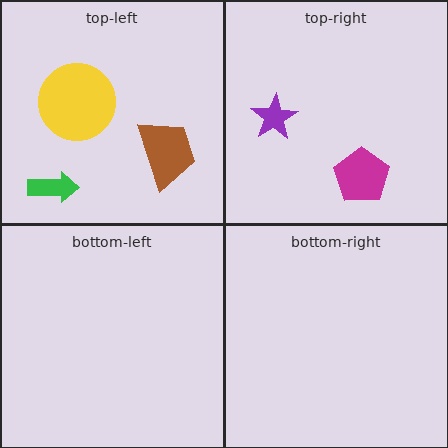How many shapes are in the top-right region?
2.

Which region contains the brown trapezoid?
The top-left region.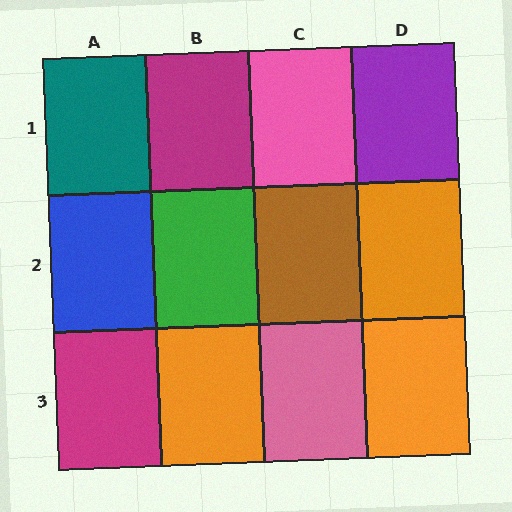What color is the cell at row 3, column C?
Pink.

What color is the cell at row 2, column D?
Orange.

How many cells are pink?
2 cells are pink.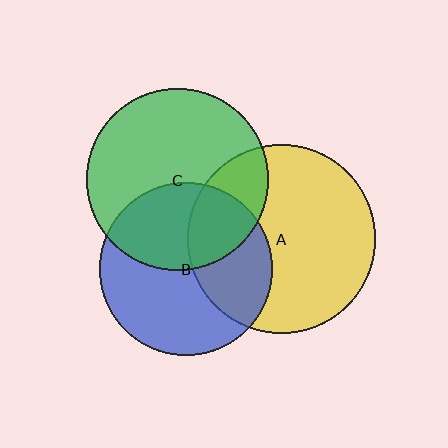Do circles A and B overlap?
Yes.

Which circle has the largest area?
Circle A (yellow).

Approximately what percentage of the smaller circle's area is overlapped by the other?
Approximately 35%.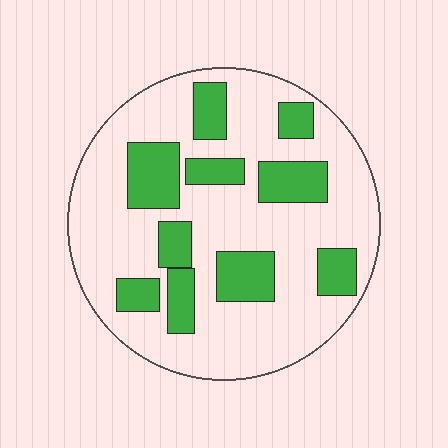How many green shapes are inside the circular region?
10.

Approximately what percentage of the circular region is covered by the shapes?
Approximately 30%.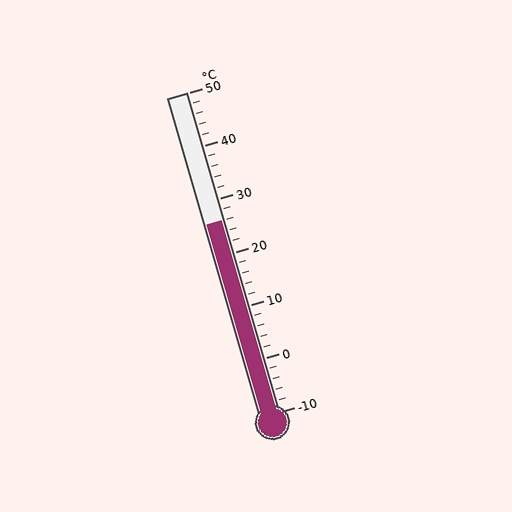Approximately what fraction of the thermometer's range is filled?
The thermometer is filled to approximately 60% of its range.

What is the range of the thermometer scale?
The thermometer scale ranges from -10°C to 50°C.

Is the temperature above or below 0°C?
The temperature is above 0°C.